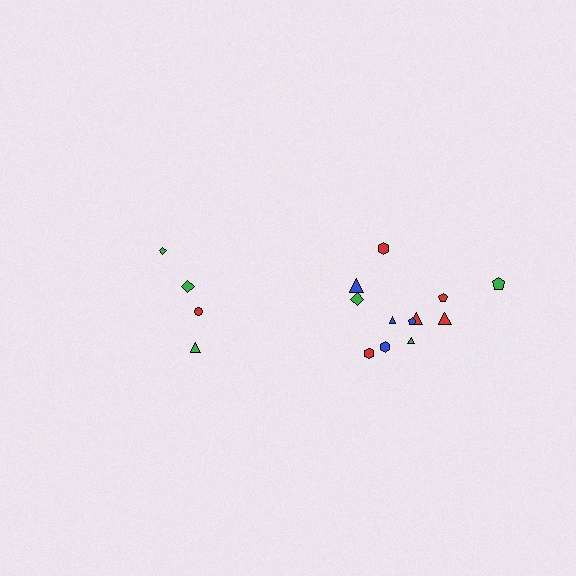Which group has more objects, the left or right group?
The right group.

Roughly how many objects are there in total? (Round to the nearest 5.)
Roughly 15 objects in total.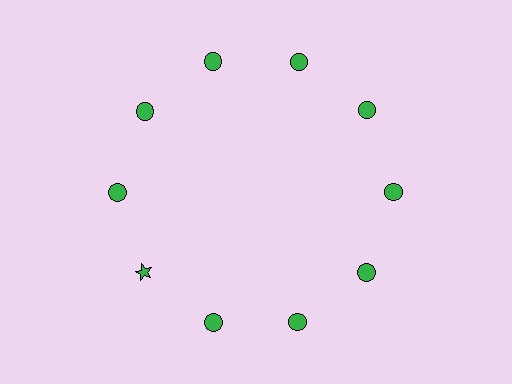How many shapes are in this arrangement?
There are 10 shapes arranged in a ring pattern.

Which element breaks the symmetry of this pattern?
The green star at roughly the 8 o'clock position breaks the symmetry. All other shapes are green circles.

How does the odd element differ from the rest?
It has a different shape: star instead of circle.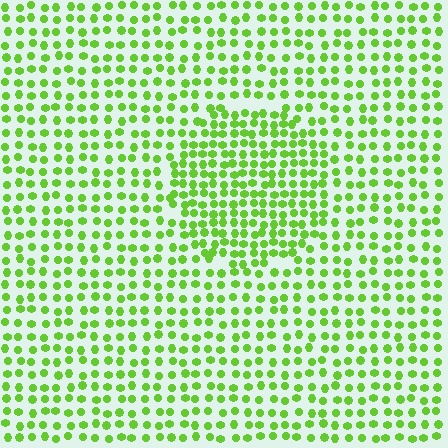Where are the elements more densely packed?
The elements are more densely packed inside the circle boundary.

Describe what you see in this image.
The image contains small lime elements arranged at two different densities. A circle-shaped region is visible where the elements are more densely packed than the surrounding area.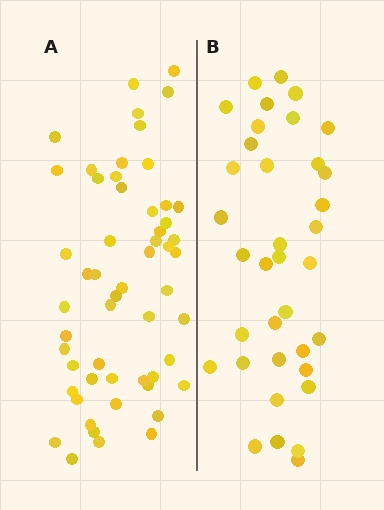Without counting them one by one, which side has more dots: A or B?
Region A (the left region) has more dots.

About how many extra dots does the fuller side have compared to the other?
Region A has approximately 20 more dots than region B.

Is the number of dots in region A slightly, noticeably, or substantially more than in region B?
Region A has substantially more. The ratio is roughly 1.5 to 1.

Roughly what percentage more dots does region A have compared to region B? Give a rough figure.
About 55% more.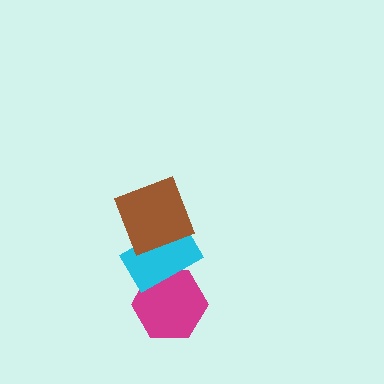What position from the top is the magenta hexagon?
The magenta hexagon is 3rd from the top.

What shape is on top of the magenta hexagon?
The cyan rectangle is on top of the magenta hexagon.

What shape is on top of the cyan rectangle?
The brown square is on top of the cyan rectangle.